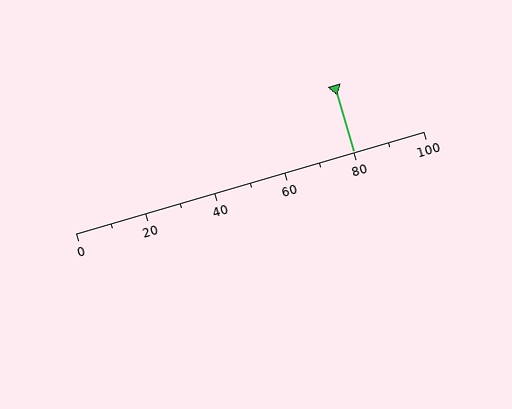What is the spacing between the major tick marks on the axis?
The major ticks are spaced 20 apart.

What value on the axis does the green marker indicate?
The marker indicates approximately 80.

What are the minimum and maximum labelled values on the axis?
The axis runs from 0 to 100.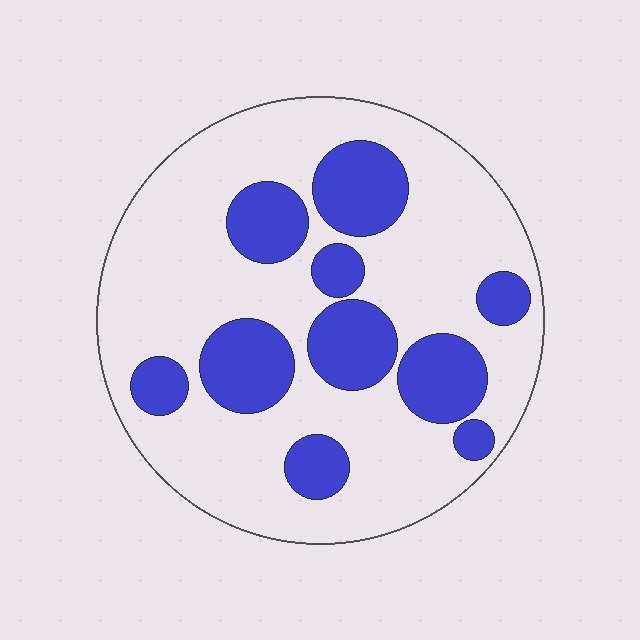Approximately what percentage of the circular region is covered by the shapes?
Approximately 30%.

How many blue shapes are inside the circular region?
10.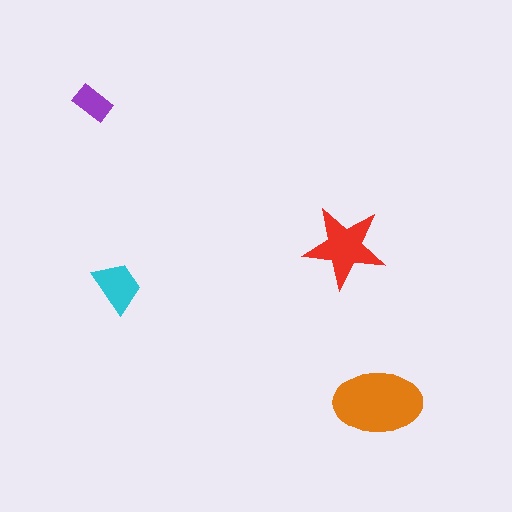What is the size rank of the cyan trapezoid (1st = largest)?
3rd.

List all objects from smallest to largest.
The purple rectangle, the cyan trapezoid, the red star, the orange ellipse.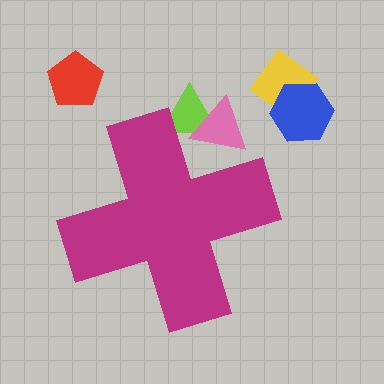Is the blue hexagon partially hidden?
No, the blue hexagon is fully visible.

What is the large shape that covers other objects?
A magenta cross.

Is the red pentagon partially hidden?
No, the red pentagon is fully visible.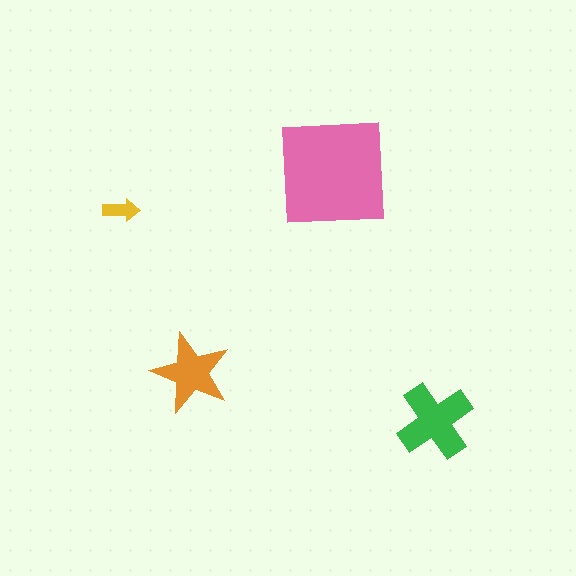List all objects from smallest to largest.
The yellow arrow, the orange star, the green cross, the pink square.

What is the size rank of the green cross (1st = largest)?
2nd.